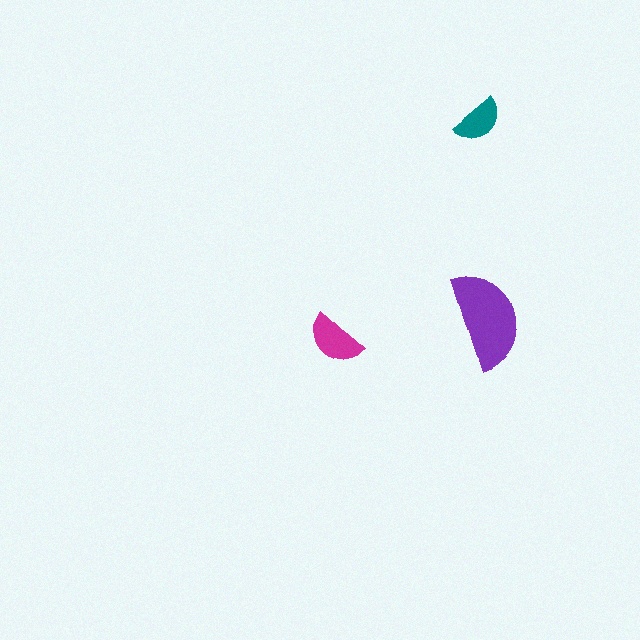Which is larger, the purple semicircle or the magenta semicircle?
The purple one.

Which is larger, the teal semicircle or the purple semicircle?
The purple one.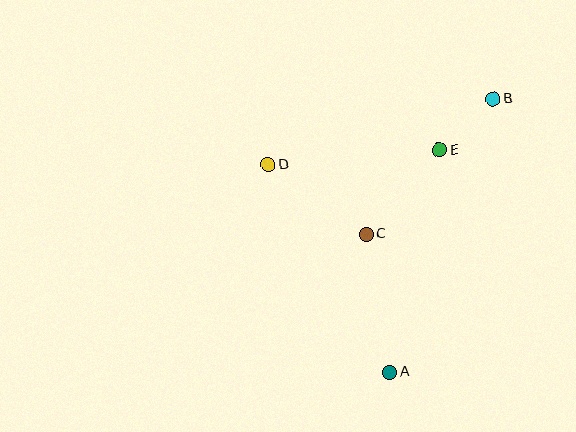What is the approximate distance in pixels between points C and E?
The distance between C and E is approximately 112 pixels.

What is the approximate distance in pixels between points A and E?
The distance between A and E is approximately 228 pixels.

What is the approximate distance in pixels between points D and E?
The distance between D and E is approximately 172 pixels.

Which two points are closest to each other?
Points B and E are closest to each other.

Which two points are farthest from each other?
Points A and B are farthest from each other.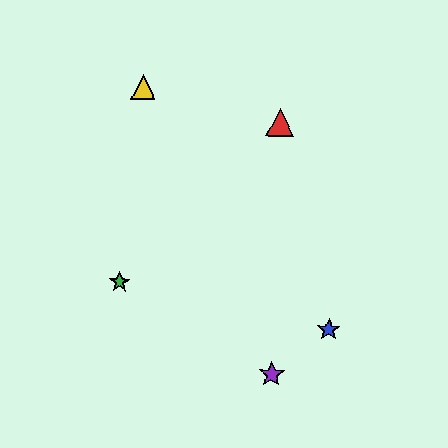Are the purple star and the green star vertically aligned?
No, the purple star is at x≈272 and the green star is at x≈119.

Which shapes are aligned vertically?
The red triangle, the purple star are aligned vertically.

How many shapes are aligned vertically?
2 shapes (the red triangle, the purple star) are aligned vertically.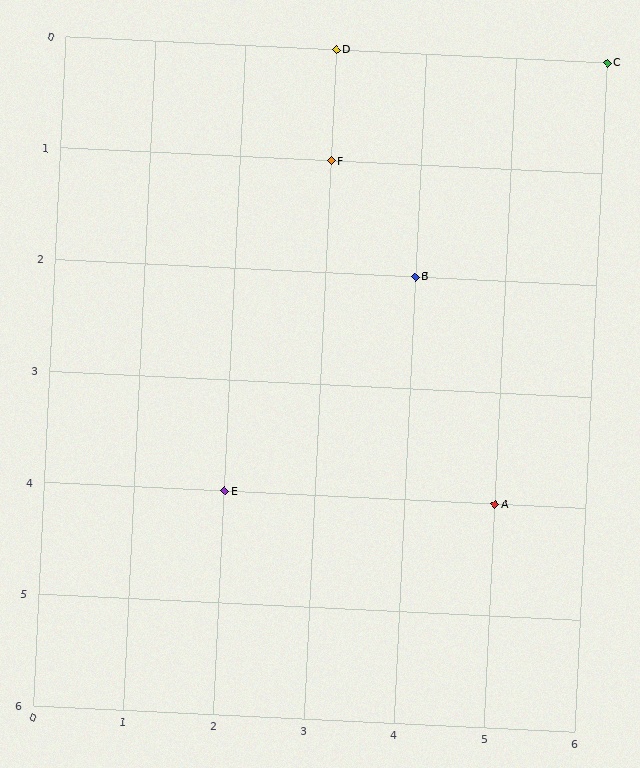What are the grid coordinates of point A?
Point A is at grid coordinates (5, 4).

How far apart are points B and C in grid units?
Points B and C are 2 columns and 2 rows apart (about 2.8 grid units diagonally).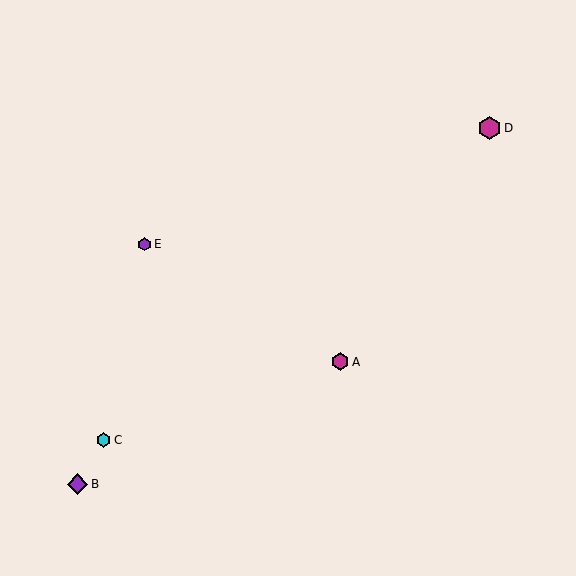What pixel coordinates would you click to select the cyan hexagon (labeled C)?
Click at (103, 440) to select the cyan hexagon C.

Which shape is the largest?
The magenta hexagon (labeled D) is the largest.